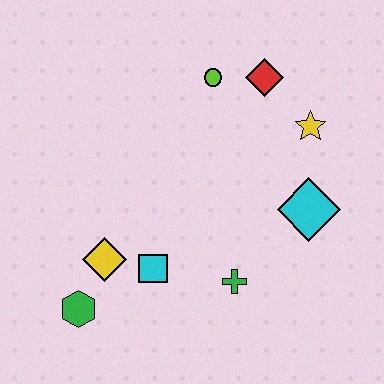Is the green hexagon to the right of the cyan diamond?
No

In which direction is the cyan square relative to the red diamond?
The cyan square is below the red diamond.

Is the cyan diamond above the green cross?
Yes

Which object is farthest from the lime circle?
The green hexagon is farthest from the lime circle.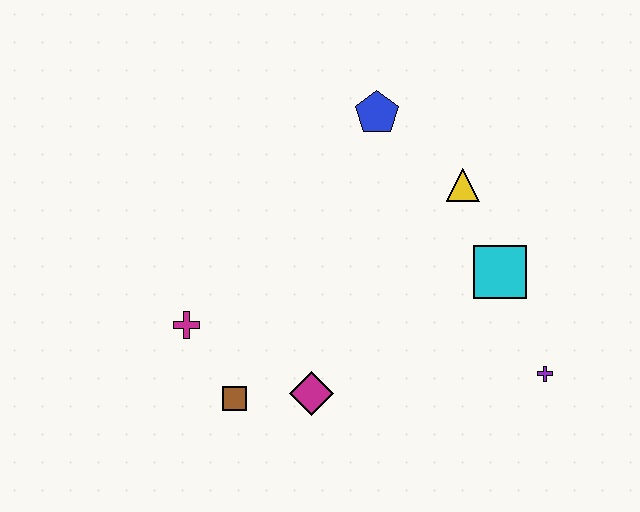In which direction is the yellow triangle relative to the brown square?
The yellow triangle is to the right of the brown square.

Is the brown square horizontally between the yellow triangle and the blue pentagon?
No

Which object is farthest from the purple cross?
The magenta cross is farthest from the purple cross.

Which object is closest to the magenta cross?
The brown square is closest to the magenta cross.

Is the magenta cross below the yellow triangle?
Yes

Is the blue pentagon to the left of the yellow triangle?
Yes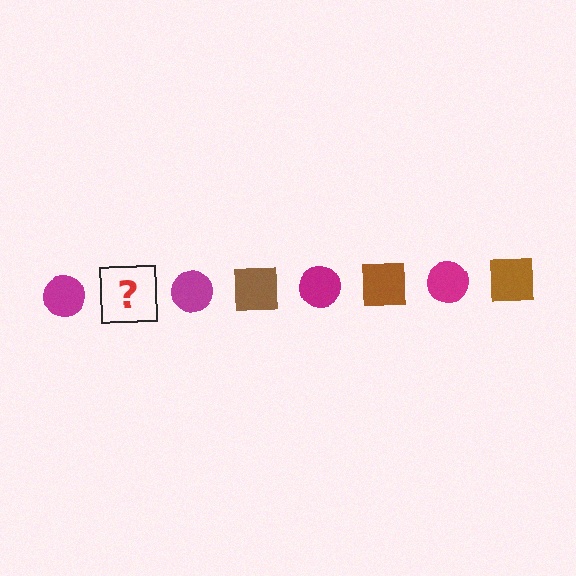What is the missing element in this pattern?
The missing element is a brown square.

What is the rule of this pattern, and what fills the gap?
The rule is that the pattern alternates between magenta circle and brown square. The gap should be filled with a brown square.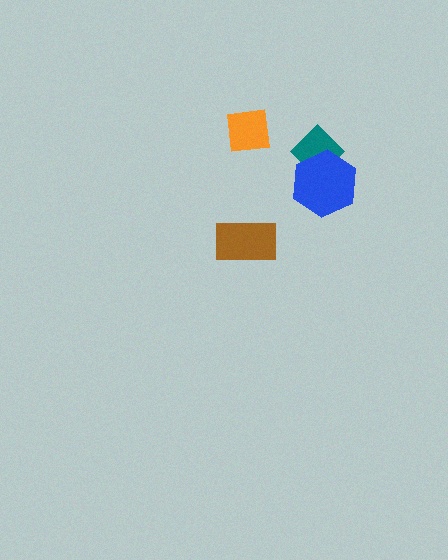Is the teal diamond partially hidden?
Yes, it is partially covered by another shape.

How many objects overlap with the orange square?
0 objects overlap with the orange square.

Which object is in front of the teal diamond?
The blue hexagon is in front of the teal diamond.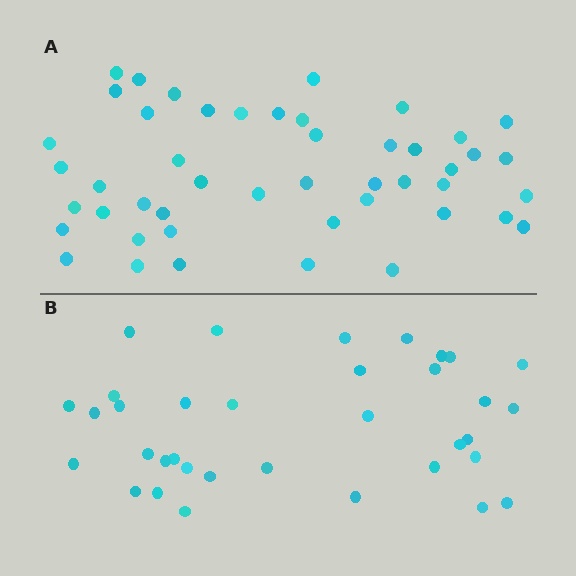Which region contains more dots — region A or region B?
Region A (the top region) has more dots.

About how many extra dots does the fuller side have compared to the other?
Region A has roughly 12 or so more dots than region B.